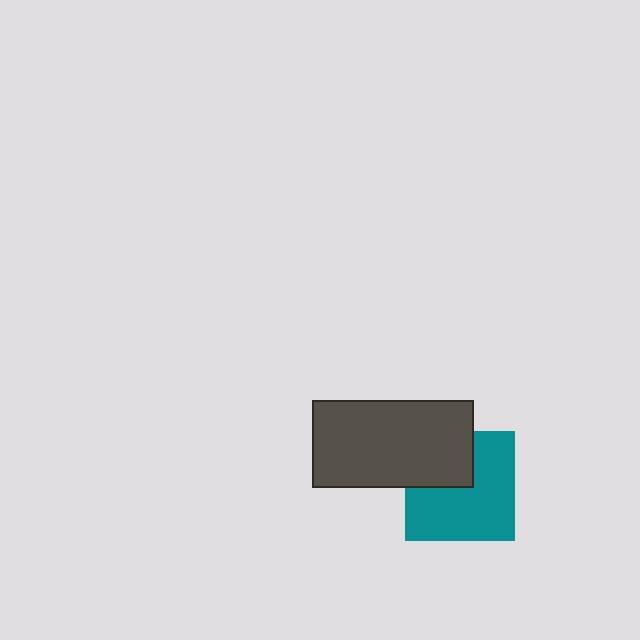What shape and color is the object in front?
The object in front is a dark gray rectangle.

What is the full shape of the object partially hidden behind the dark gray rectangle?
The partially hidden object is a teal square.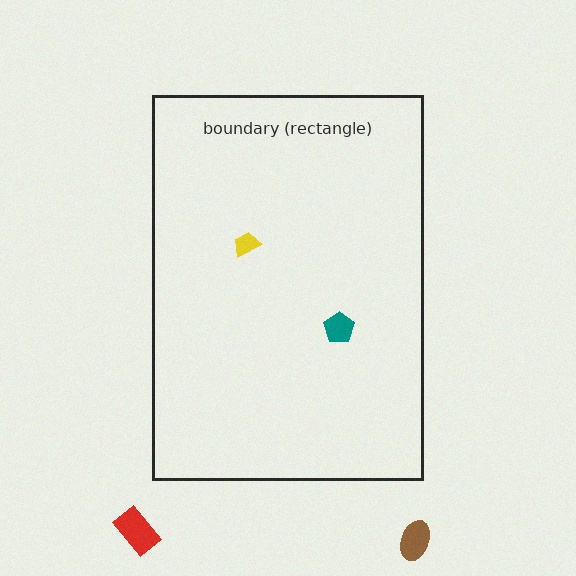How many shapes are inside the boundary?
2 inside, 2 outside.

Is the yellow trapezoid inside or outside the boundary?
Inside.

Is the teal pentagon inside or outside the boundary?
Inside.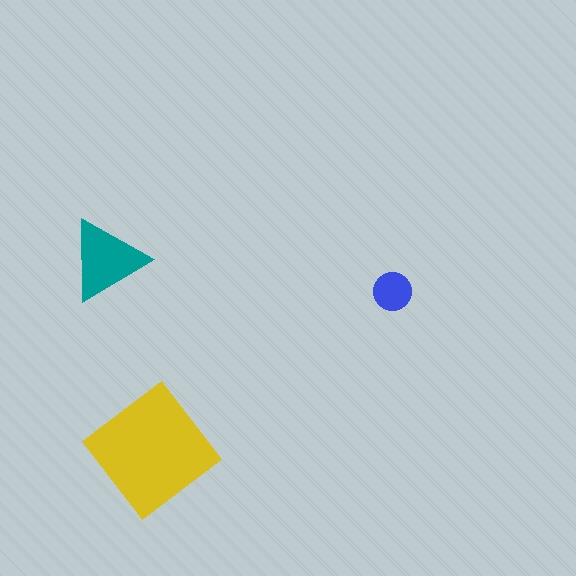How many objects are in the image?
There are 3 objects in the image.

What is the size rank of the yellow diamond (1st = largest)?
1st.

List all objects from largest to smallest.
The yellow diamond, the teal triangle, the blue circle.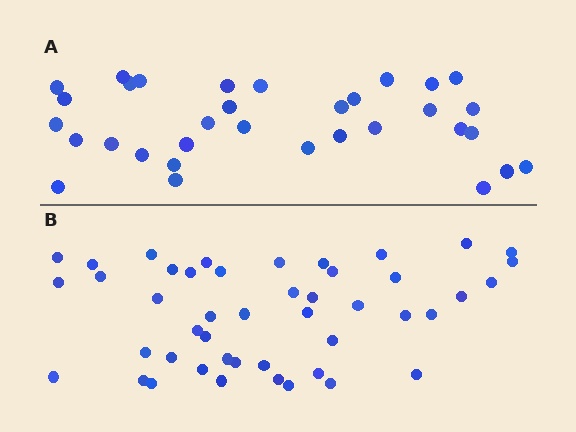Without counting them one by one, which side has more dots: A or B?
Region B (the bottom region) has more dots.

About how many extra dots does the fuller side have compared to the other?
Region B has approximately 15 more dots than region A.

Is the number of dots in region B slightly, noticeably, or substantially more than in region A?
Region B has noticeably more, but not dramatically so. The ratio is roughly 1.4 to 1.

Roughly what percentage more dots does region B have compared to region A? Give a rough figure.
About 40% more.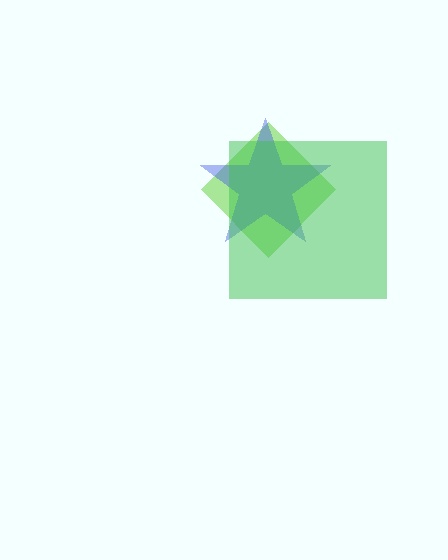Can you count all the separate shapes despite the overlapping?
Yes, there are 3 separate shapes.